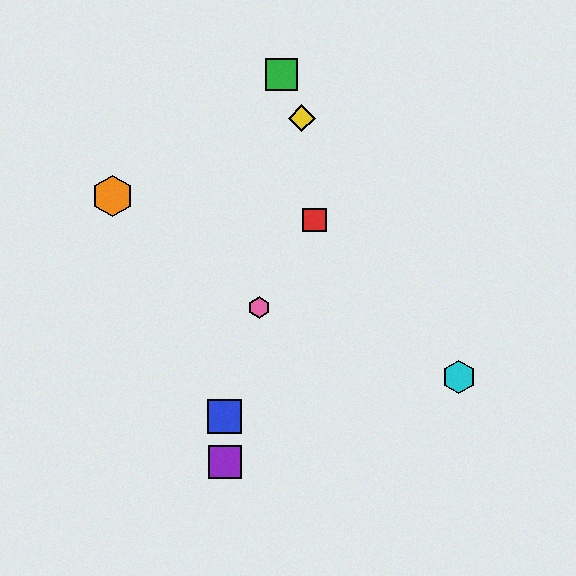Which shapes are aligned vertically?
The blue square, the purple square are aligned vertically.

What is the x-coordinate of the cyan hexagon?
The cyan hexagon is at x≈459.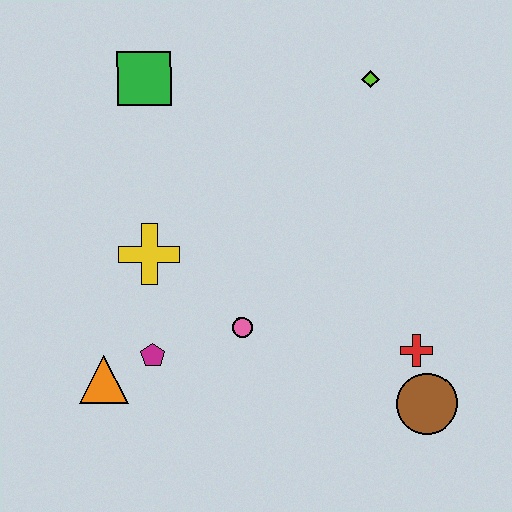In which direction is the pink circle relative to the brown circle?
The pink circle is to the left of the brown circle.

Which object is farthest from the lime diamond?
The orange triangle is farthest from the lime diamond.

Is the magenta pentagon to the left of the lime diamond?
Yes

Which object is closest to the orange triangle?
The magenta pentagon is closest to the orange triangle.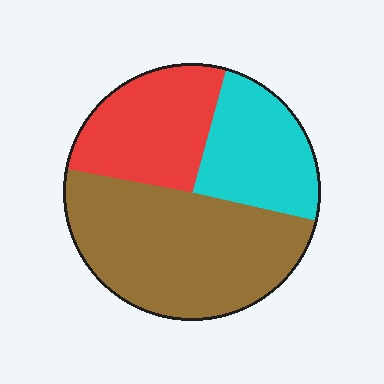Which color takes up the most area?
Brown, at roughly 50%.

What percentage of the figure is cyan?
Cyan covers around 25% of the figure.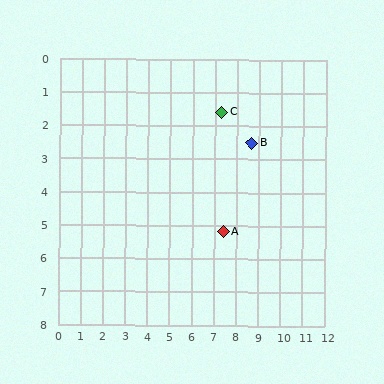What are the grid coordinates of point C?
Point C is at approximately (7.3, 1.6).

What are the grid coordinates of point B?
Point B is at approximately (8.7, 2.5).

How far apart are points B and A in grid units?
Points B and A are about 3.0 grid units apart.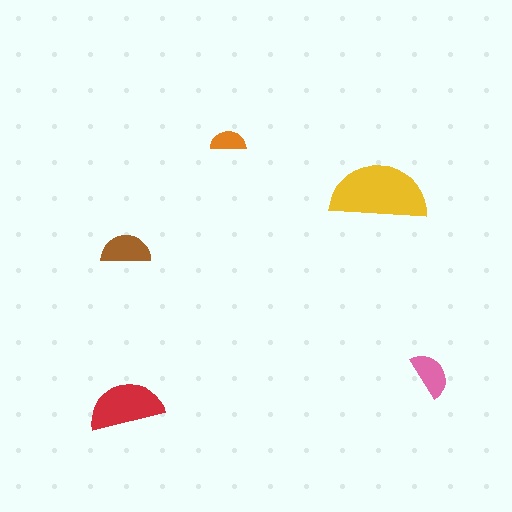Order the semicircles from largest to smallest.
the yellow one, the red one, the brown one, the pink one, the orange one.